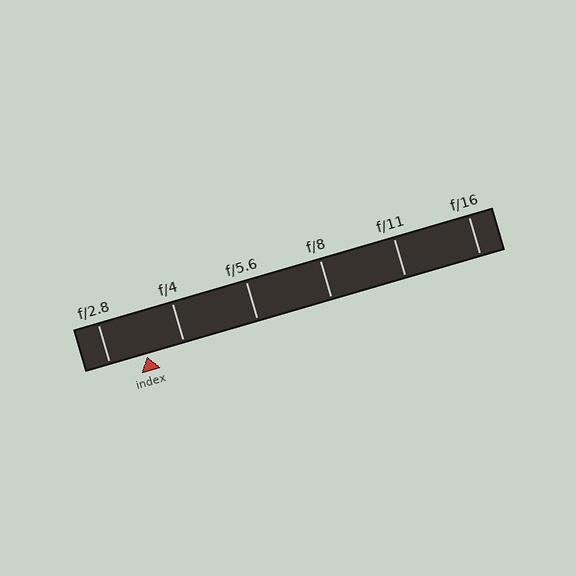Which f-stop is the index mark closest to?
The index mark is closest to f/2.8.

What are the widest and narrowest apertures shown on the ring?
The widest aperture shown is f/2.8 and the narrowest is f/16.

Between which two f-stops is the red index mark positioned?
The index mark is between f/2.8 and f/4.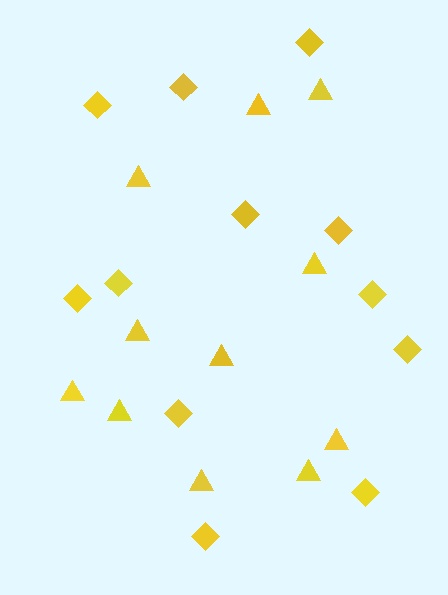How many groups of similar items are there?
There are 2 groups: one group of triangles (11) and one group of diamonds (12).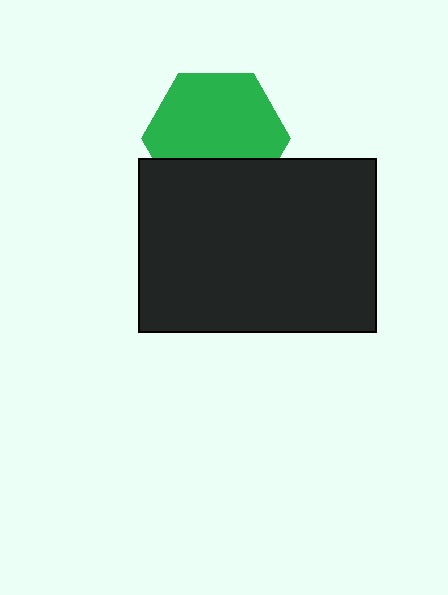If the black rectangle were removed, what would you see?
You would see the complete green hexagon.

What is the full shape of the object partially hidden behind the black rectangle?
The partially hidden object is a green hexagon.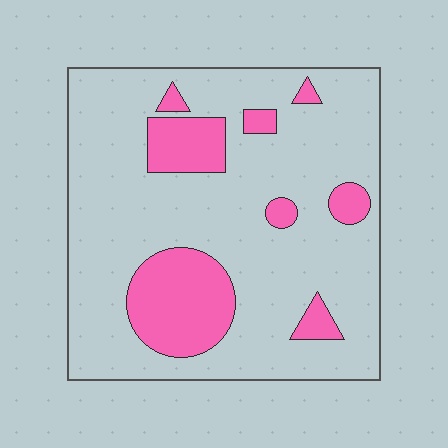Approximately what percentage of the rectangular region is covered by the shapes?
Approximately 20%.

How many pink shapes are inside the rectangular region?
8.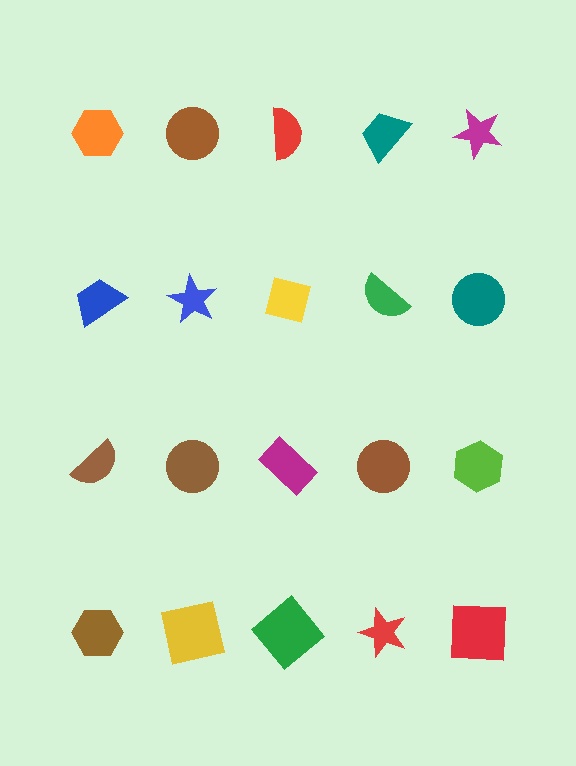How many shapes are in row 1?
5 shapes.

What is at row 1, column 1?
An orange hexagon.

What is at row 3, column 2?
A brown circle.